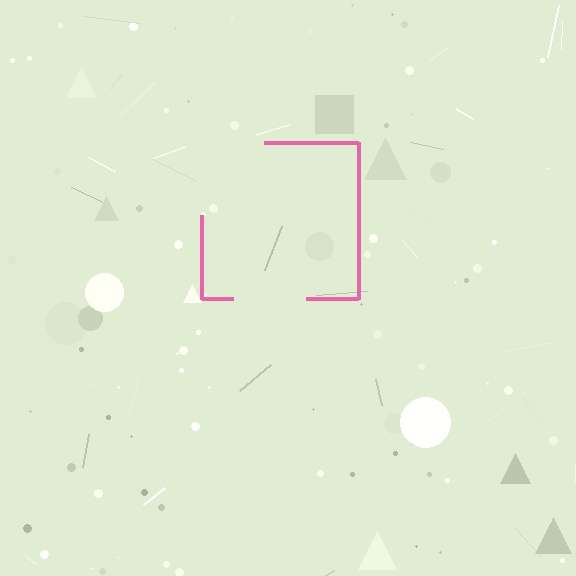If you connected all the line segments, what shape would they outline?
They would outline a square.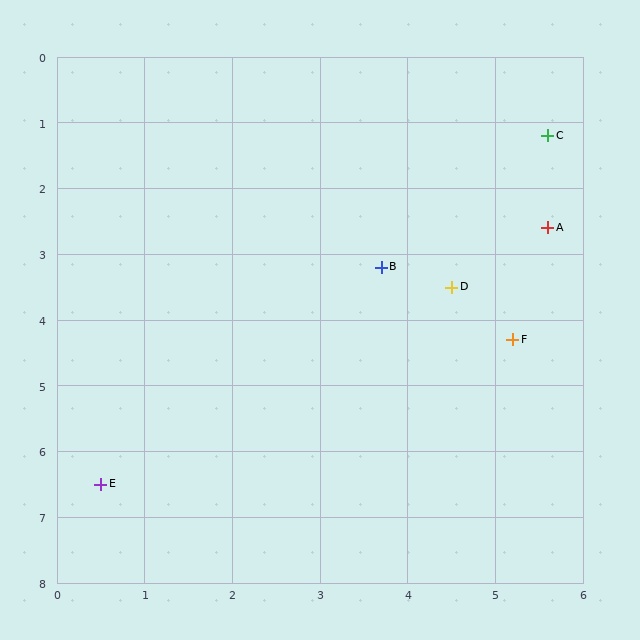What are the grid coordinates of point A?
Point A is at approximately (5.6, 2.6).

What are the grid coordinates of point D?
Point D is at approximately (4.5, 3.5).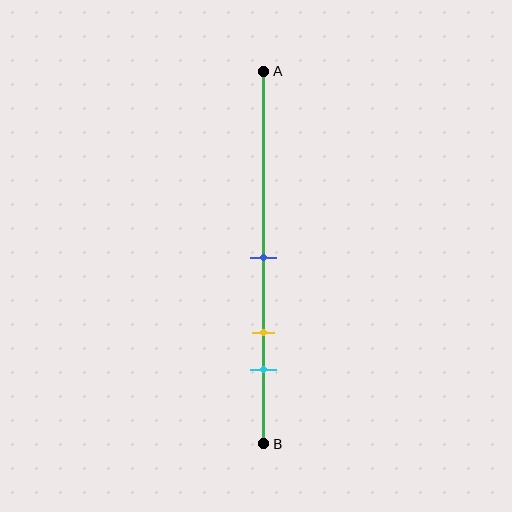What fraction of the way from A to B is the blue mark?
The blue mark is approximately 50% (0.5) of the way from A to B.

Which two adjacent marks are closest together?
The yellow and cyan marks are the closest adjacent pair.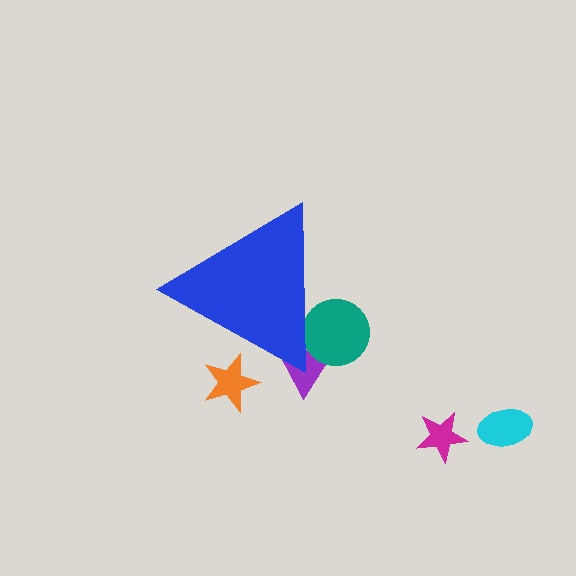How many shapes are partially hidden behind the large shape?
3 shapes are partially hidden.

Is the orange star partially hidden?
Yes, the orange star is partially hidden behind the blue triangle.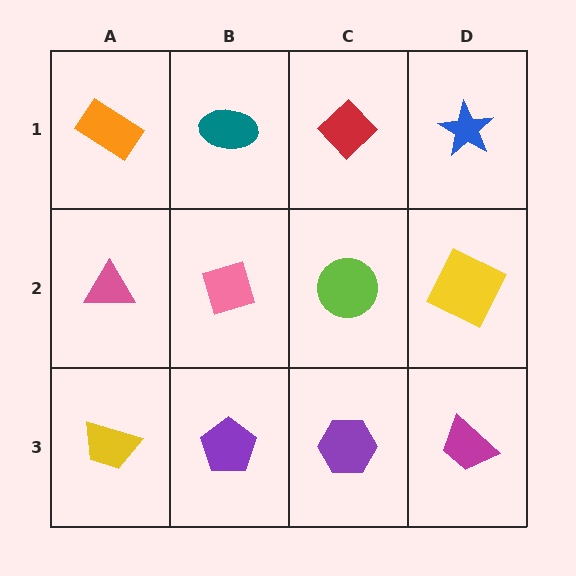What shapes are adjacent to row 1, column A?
A pink triangle (row 2, column A), a teal ellipse (row 1, column B).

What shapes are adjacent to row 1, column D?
A yellow square (row 2, column D), a red diamond (row 1, column C).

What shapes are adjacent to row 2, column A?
An orange rectangle (row 1, column A), a yellow trapezoid (row 3, column A), a pink diamond (row 2, column B).